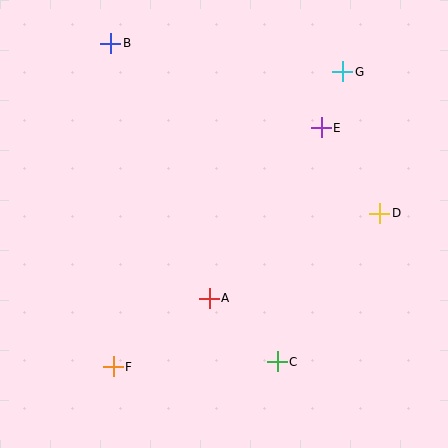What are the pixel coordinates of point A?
Point A is at (209, 298).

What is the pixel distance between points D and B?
The distance between D and B is 318 pixels.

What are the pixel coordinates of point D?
Point D is at (380, 213).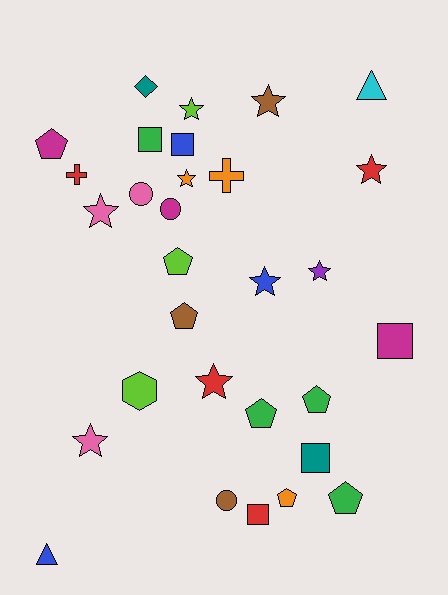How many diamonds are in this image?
There is 1 diamond.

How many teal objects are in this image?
There are 2 teal objects.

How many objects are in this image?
There are 30 objects.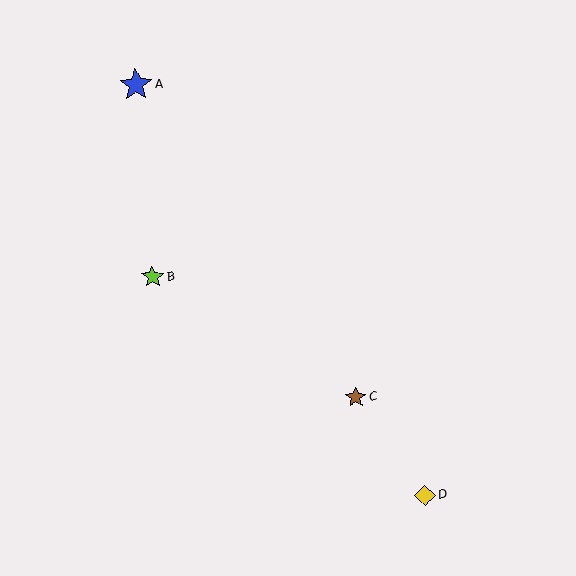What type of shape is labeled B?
Shape B is a lime star.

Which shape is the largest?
The blue star (labeled A) is the largest.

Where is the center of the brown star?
The center of the brown star is at (356, 397).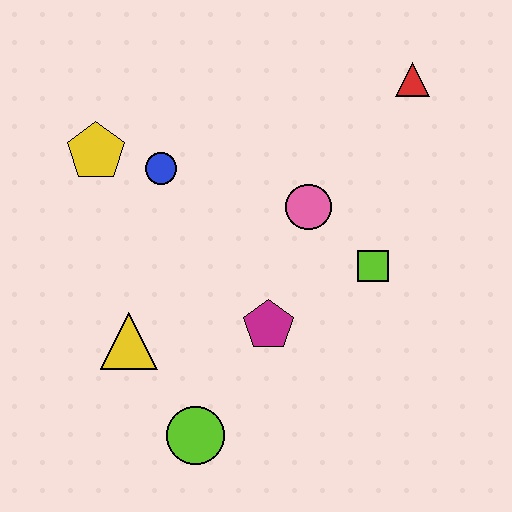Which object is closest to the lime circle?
The yellow triangle is closest to the lime circle.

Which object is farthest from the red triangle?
The lime circle is farthest from the red triangle.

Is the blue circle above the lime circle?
Yes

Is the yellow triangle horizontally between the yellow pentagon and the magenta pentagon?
Yes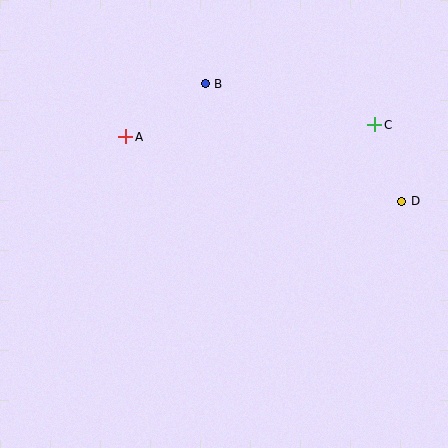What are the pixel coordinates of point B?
Point B is at (205, 84).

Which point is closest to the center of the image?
Point A at (126, 137) is closest to the center.